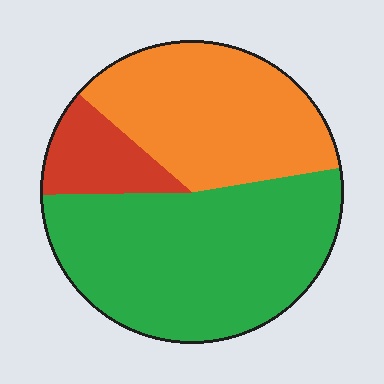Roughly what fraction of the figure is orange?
Orange covers around 35% of the figure.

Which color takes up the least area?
Red, at roughly 10%.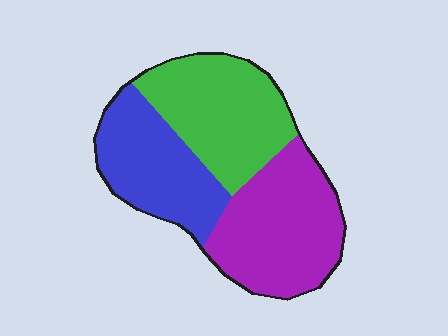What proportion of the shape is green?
Green takes up about one third (1/3) of the shape.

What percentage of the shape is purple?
Purple takes up about three eighths (3/8) of the shape.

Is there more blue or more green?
Green.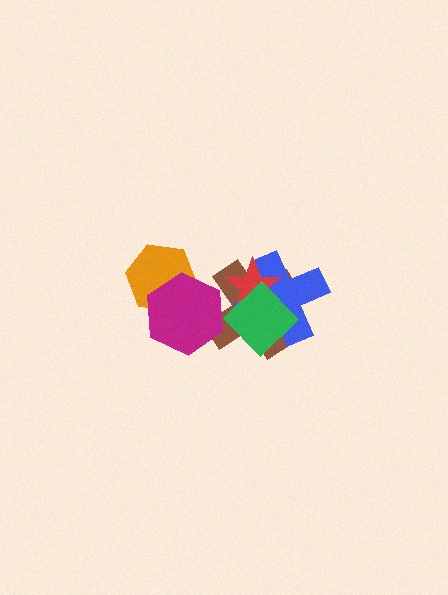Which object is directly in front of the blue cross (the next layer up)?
The red star is directly in front of the blue cross.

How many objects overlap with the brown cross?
4 objects overlap with the brown cross.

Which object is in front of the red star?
The green diamond is in front of the red star.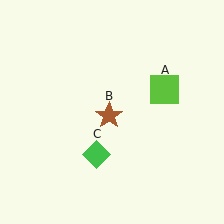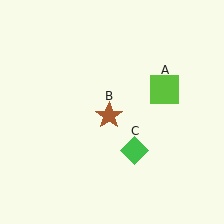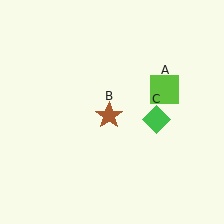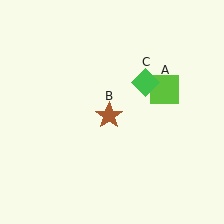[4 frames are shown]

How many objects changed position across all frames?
1 object changed position: green diamond (object C).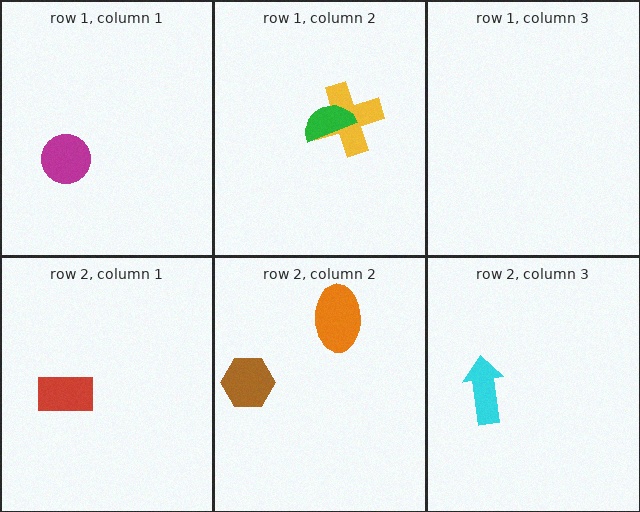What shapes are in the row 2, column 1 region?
The red rectangle.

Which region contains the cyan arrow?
The row 2, column 3 region.